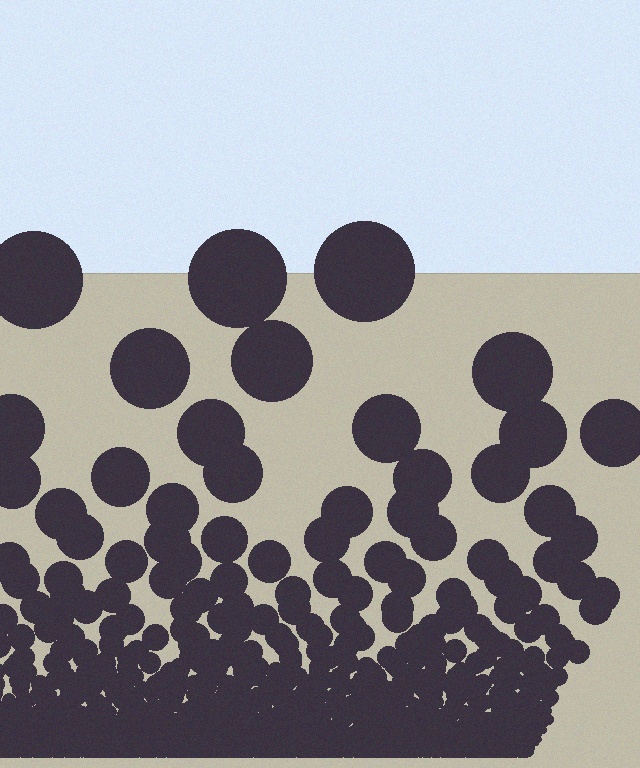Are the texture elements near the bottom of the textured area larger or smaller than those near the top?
Smaller. The gradient is inverted — elements near the bottom are smaller and denser.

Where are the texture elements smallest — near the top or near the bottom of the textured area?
Near the bottom.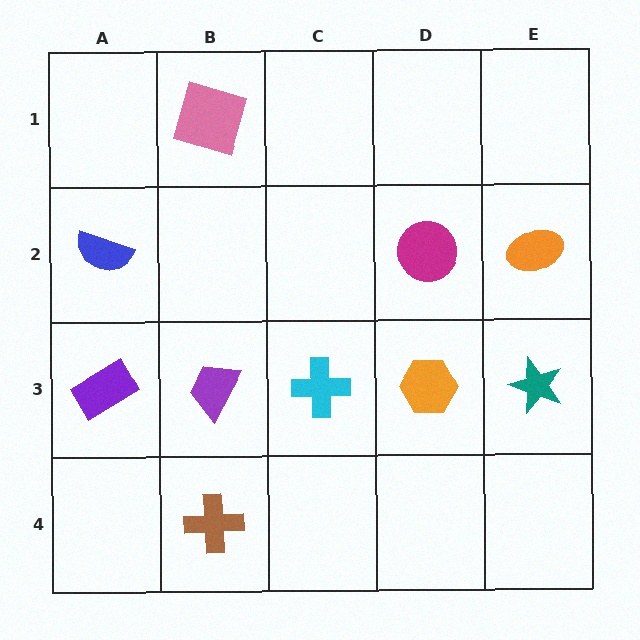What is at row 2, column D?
A magenta circle.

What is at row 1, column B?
A pink square.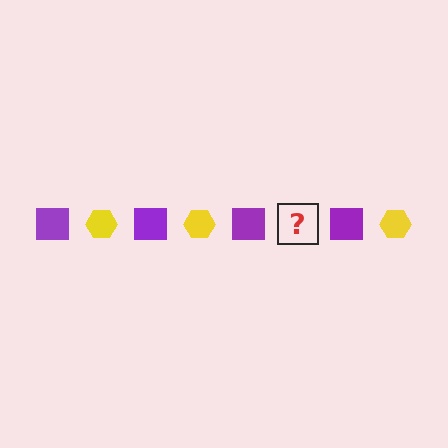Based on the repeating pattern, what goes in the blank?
The blank should be a yellow hexagon.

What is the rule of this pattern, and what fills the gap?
The rule is that the pattern alternates between purple square and yellow hexagon. The gap should be filled with a yellow hexagon.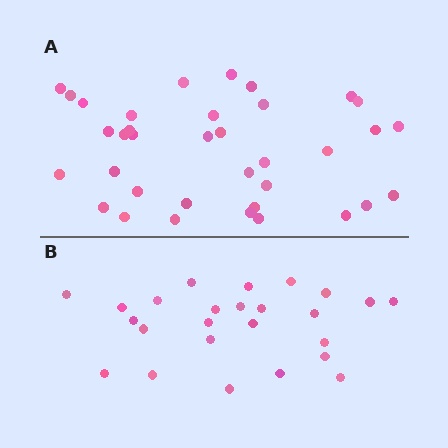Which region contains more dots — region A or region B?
Region A (the top region) has more dots.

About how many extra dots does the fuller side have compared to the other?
Region A has roughly 12 or so more dots than region B.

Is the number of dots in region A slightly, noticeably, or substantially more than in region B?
Region A has noticeably more, but not dramatically so. The ratio is roughly 1.4 to 1.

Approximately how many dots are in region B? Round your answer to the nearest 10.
About 20 dots. (The exact count is 25, which rounds to 20.)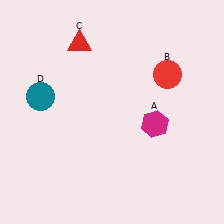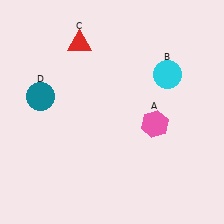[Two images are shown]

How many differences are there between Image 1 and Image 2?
There are 2 differences between the two images.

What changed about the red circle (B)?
In Image 1, B is red. In Image 2, it changed to cyan.